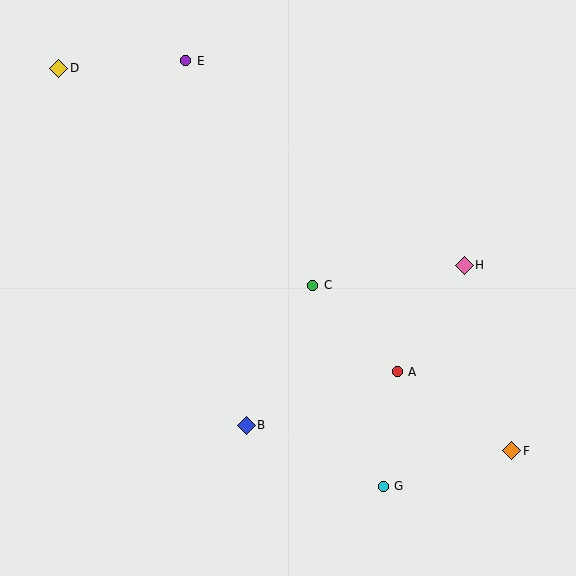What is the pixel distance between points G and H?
The distance between G and H is 235 pixels.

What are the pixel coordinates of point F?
Point F is at (512, 451).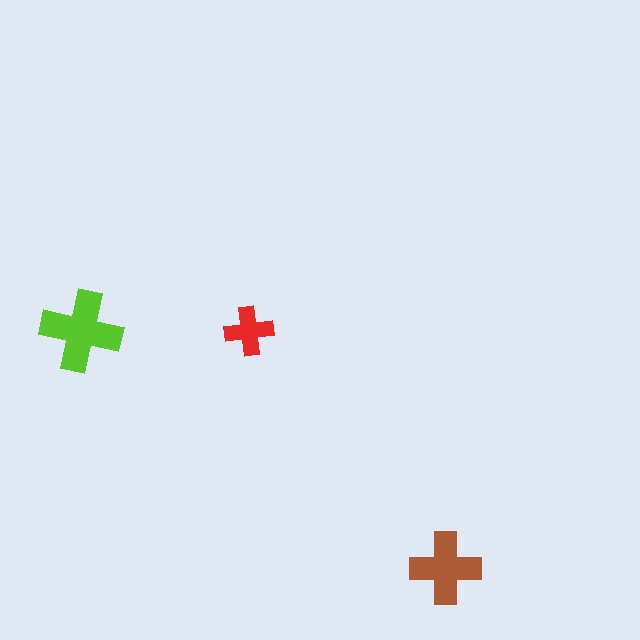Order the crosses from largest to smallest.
the lime one, the brown one, the red one.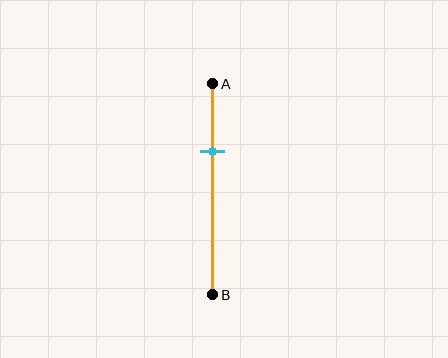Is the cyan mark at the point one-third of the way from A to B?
Yes, the mark is approximately at the one-third point.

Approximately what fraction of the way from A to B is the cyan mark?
The cyan mark is approximately 30% of the way from A to B.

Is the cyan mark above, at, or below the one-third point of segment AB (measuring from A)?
The cyan mark is approximately at the one-third point of segment AB.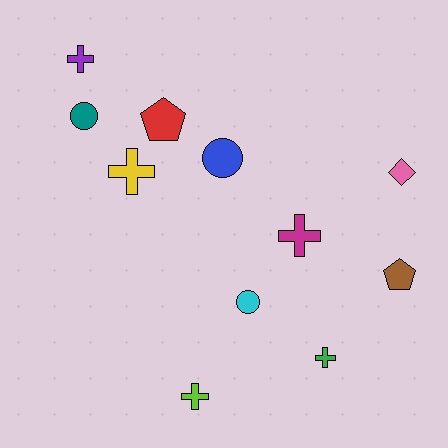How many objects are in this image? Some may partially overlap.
There are 11 objects.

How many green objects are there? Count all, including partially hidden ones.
There is 1 green object.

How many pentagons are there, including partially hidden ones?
There are 2 pentagons.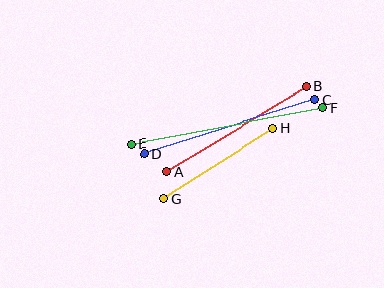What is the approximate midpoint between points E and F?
The midpoint is at approximately (227, 126) pixels.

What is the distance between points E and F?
The distance is approximately 195 pixels.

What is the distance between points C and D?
The distance is approximately 178 pixels.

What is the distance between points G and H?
The distance is approximately 130 pixels.